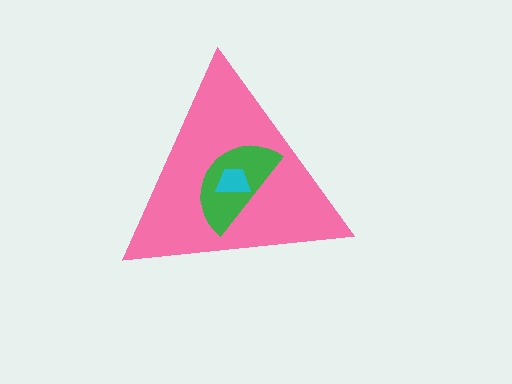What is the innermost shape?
The cyan trapezoid.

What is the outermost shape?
The pink triangle.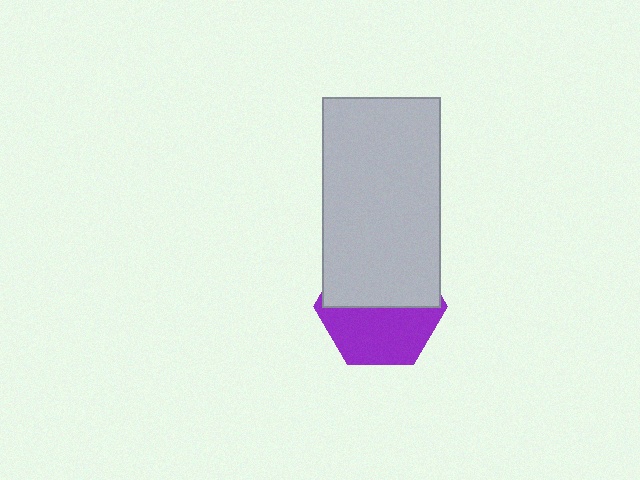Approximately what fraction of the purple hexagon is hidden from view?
Roughly 50% of the purple hexagon is hidden behind the light gray rectangle.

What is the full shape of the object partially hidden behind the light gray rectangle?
The partially hidden object is a purple hexagon.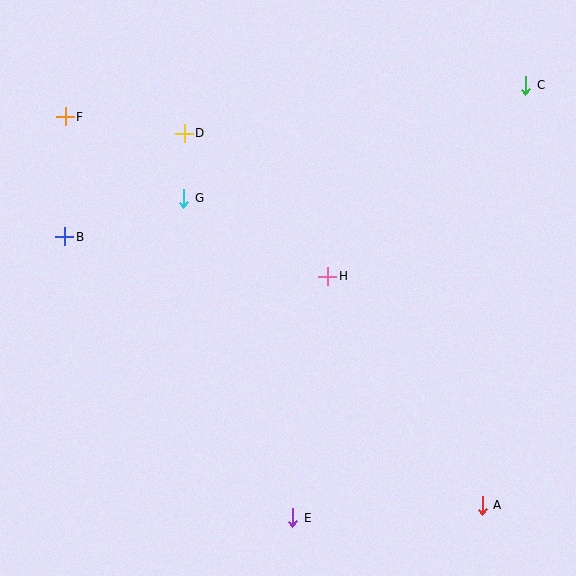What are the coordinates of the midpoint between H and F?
The midpoint between H and F is at (197, 197).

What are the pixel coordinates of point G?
Point G is at (184, 198).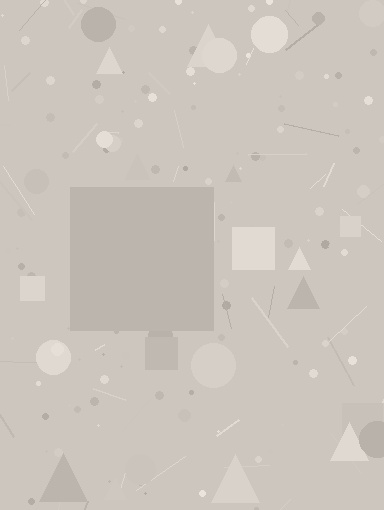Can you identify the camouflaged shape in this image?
The camouflaged shape is a square.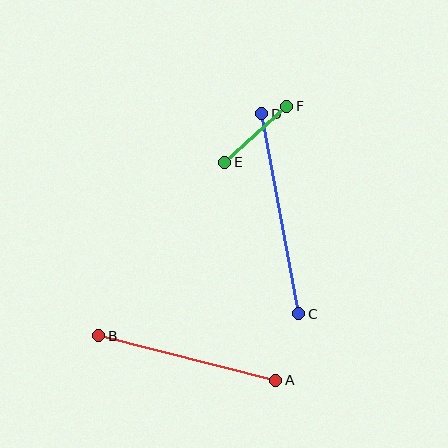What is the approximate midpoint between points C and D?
The midpoint is at approximately (280, 214) pixels.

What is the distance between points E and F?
The distance is approximately 84 pixels.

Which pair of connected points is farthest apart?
Points C and D are farthest apart.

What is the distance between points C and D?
The distance is approximately 204 pixels.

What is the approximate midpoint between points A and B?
The midpoint is at approximately (187, 358) pixels.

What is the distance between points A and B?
The distance is approximately 182 pixels.